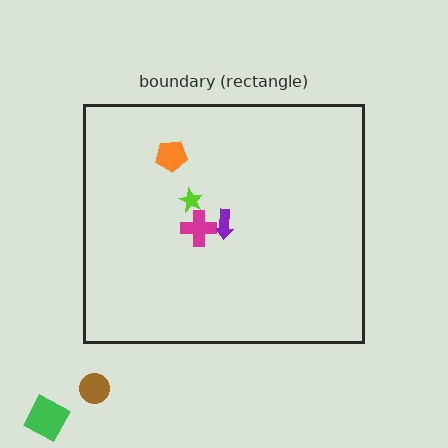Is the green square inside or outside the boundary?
Outside.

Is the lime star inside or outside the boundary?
Inside.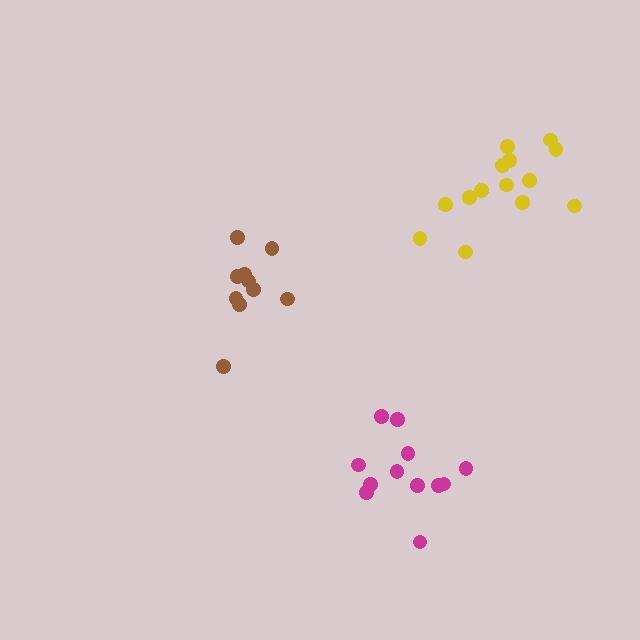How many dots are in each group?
Group 1: 10 dots, Group 2: 12 dots, Group 3: 14 dots (36 total).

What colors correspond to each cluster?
The clusters are colored: brown, magenta, yellow.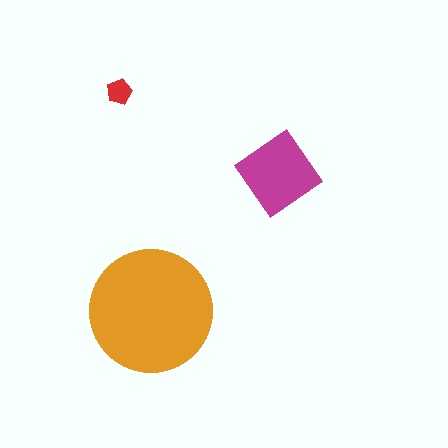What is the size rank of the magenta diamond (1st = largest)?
2nd.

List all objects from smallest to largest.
The red pentagon, the magenta diamond, the orange circle.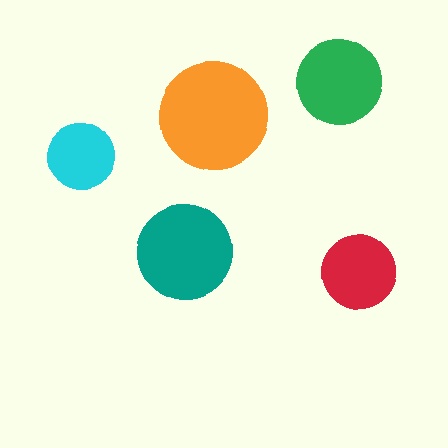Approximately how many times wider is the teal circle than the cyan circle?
About 1.5 times wider.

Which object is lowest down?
The red circle is bottommost.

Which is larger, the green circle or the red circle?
The green one.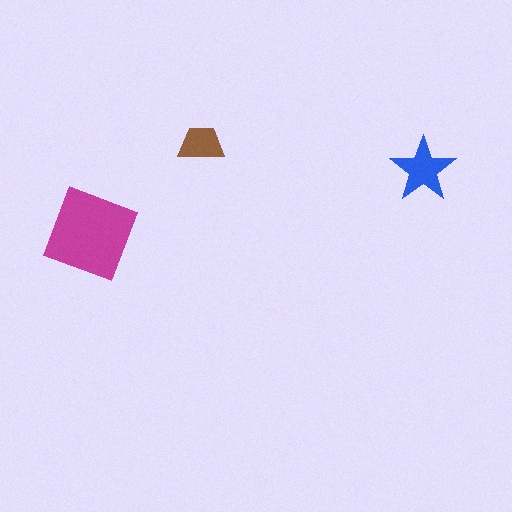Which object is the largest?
The magenta diamond.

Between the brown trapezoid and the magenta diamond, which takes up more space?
The magenta diamond.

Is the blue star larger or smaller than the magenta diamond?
Smaller.